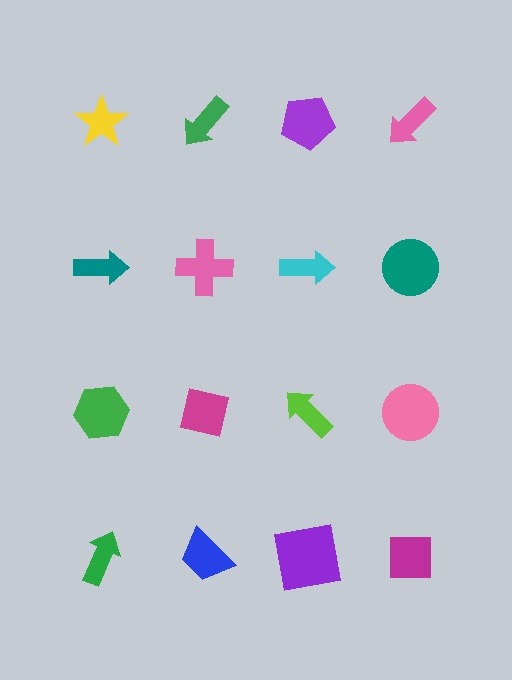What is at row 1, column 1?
A yellow star.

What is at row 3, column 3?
A lime arrow.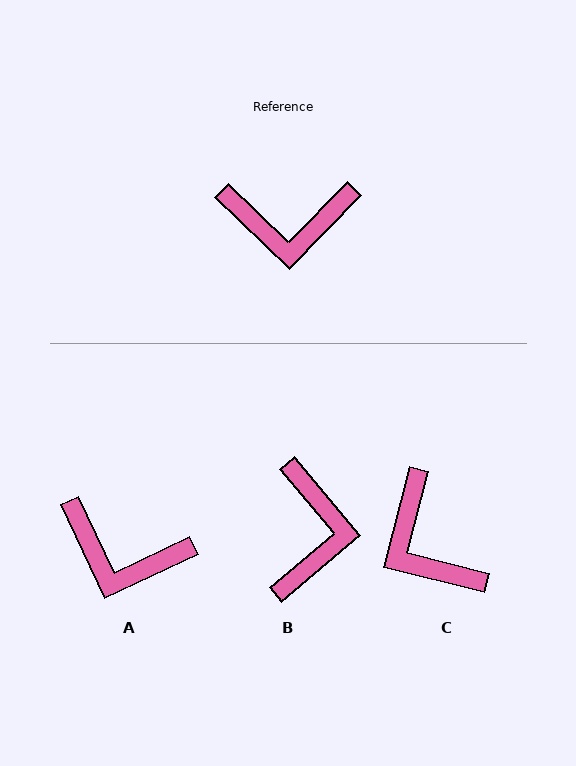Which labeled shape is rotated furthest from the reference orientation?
B, about 84 degrees away.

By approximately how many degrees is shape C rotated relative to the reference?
Approximately 60 degrees clockwise.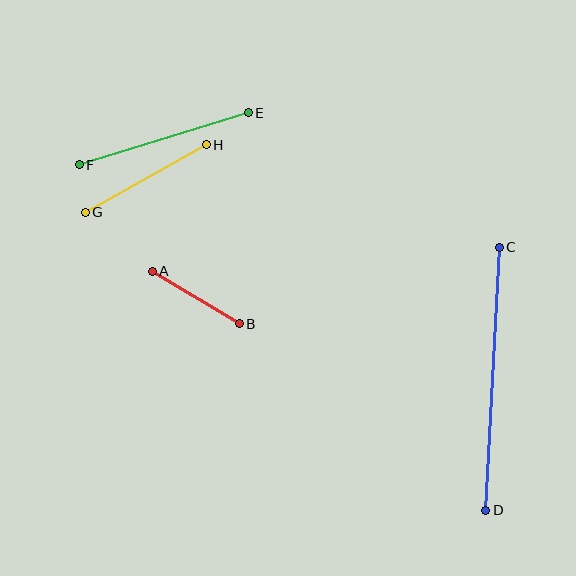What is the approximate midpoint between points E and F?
The midpoint is at approximately (164, 139) pixels.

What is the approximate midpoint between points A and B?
The midpoint is at approximately (196, 297) pixels.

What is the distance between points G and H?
The distance is approximately 139 pixels.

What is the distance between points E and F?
The distance is approximately 177 pixels.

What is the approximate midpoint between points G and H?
The midpoint is at approximately (146, 179) pixels.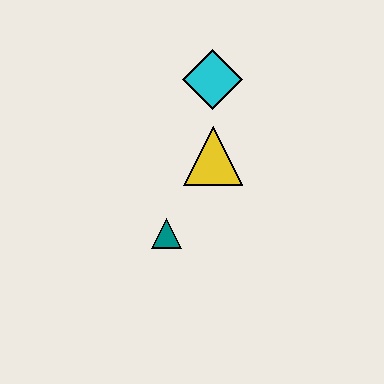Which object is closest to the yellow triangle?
The cyan diamond is closest to the yellow triangle.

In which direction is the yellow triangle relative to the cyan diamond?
The yellow triangle is below the cyan diamond.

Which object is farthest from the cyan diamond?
The teal triangle is farthest from the cyan diamond.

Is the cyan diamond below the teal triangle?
No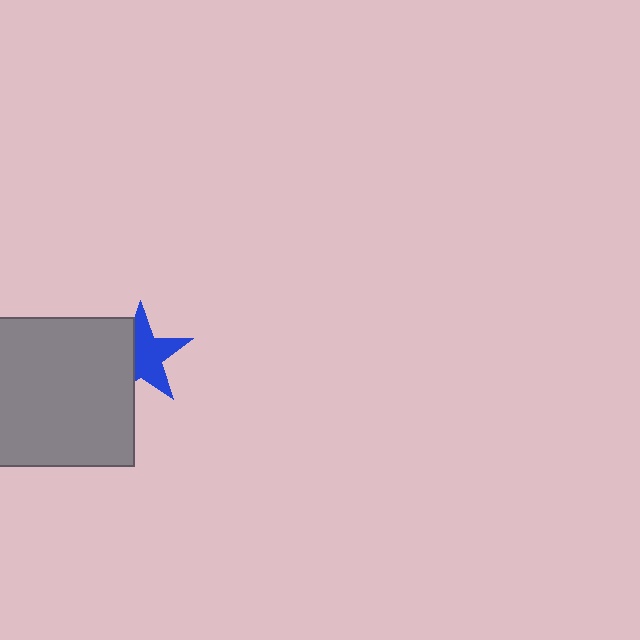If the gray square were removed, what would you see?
You would see the complete blue star.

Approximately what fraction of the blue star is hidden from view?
Roughly 39% of the blue star is hidden behind the gray square.